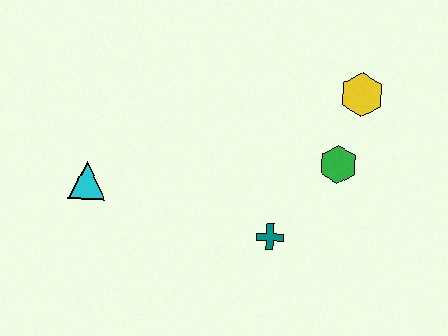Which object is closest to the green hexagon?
The yellow hexagon is closest to the green hexagon.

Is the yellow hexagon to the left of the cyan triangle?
No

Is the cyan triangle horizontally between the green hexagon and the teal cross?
No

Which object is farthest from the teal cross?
The cyan triangle is farthest from the teal cross.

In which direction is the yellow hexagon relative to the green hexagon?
The yellow hexagon is above the green hexagon.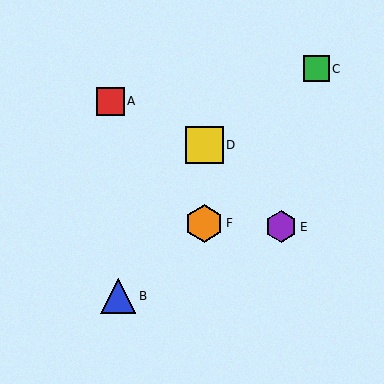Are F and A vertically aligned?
No, F is at x≈204 and A is at x≈110.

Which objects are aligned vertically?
Objects D, F are aligned vertically.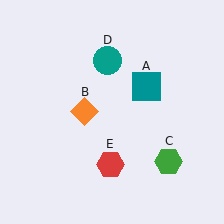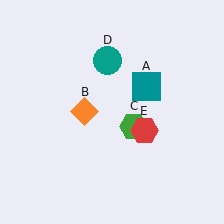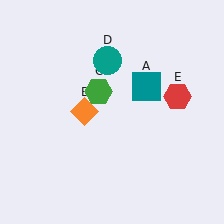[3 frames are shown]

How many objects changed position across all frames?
2 objects changed position: green hexagon (object C), red hexagon (object E).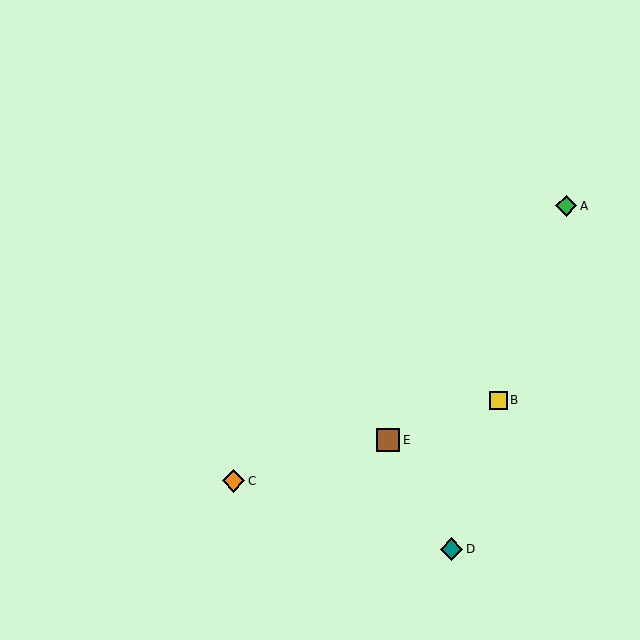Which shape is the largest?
The brown square (labeled E) is the largest.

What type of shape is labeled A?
Shape A is a green diamond.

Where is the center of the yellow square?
The center of the yellow square is at (499, 400).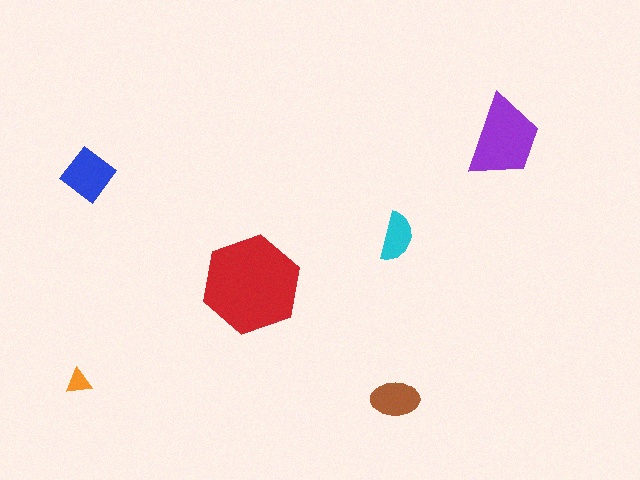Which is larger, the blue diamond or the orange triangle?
The blue diamond.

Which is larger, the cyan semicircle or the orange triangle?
The cyan semicircle.